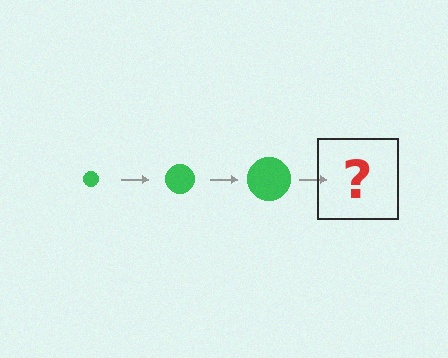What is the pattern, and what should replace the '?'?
The pattern is that the circle gets progressively larger each step. The '?' should be a green circle, larger than the previous one.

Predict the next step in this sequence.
The next step is a green circle, larger than the previous one.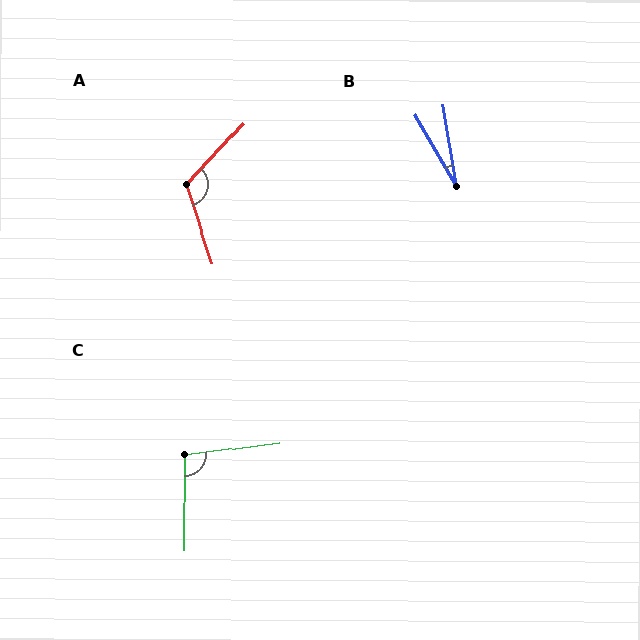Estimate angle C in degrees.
Approximately 98 degrees.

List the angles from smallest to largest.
B (21°), C (98°), A (118°).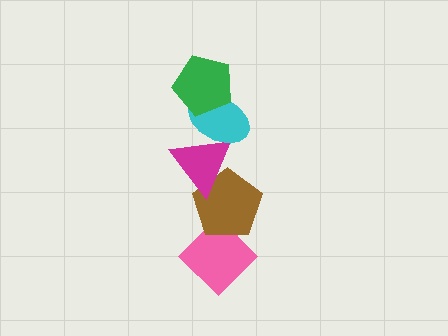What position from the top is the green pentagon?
The green pentagon is 1st from the top.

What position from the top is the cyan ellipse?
The cyan ellipse is 2nd from the top.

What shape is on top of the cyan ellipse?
The green pentagon is on top of the cyan ellipse.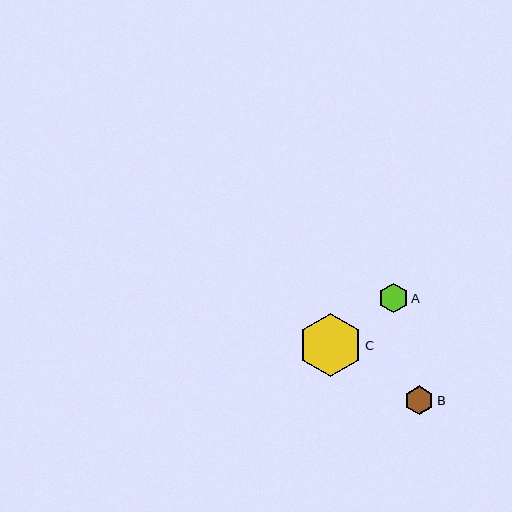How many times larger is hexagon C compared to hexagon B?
Hexagon C is approximately 2.2 times the size of hexagon B.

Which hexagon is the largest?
Hexagon C is the largest with a size of approximately 64 pixels.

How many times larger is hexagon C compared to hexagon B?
Hexagon C is approximately 2.2 times the size of hexagon B.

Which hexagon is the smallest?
Hexagon B is the smallest with a size of approximately 29 pixels.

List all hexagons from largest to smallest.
From largest to smallest: C, A, B.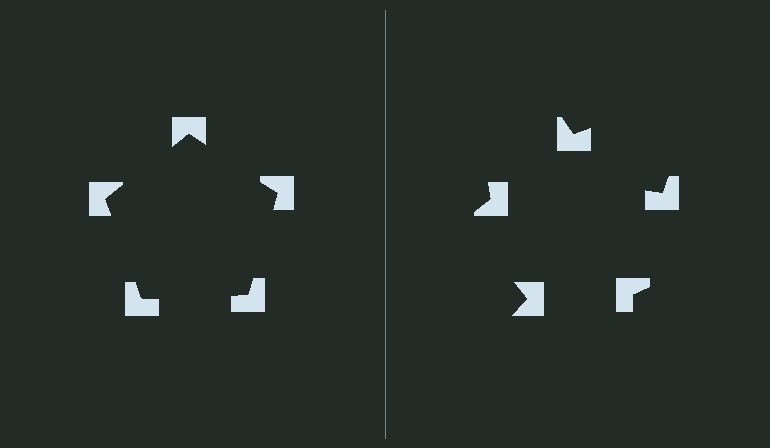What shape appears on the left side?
An illusory pentagon.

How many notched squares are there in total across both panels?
10 — 5 on each side.